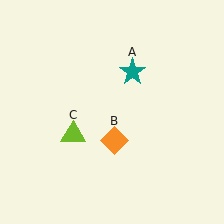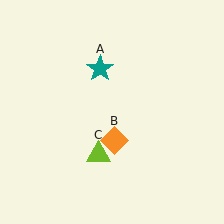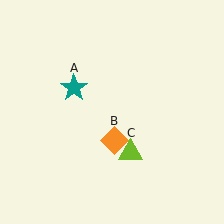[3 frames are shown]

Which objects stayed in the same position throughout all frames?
Orange diamond (object B) remained stationary.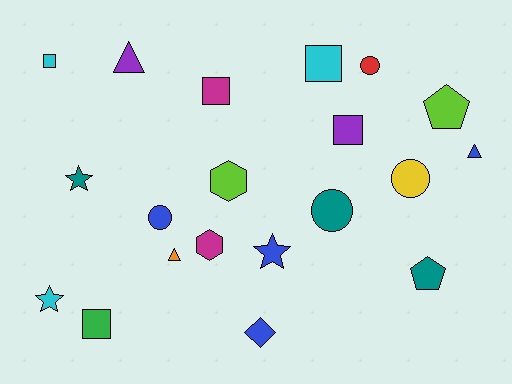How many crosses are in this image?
There are no crosses.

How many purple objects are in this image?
There are 2 purple objects.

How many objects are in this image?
There are 20 objects.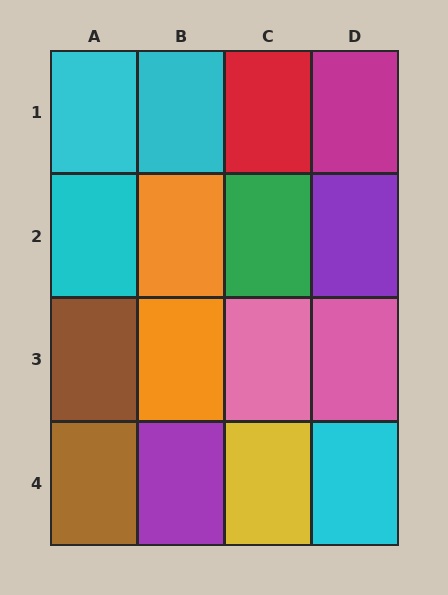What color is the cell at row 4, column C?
Yellow.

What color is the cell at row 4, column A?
Brown.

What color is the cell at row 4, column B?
Purple.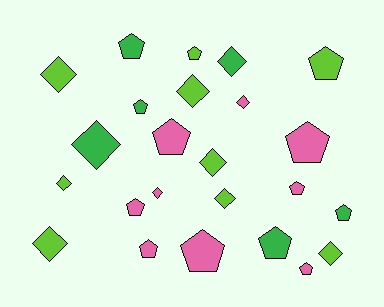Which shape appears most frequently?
Pentagon, with 13 objects.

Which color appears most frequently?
Pink, with 9 objects.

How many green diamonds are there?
There are 2 green diamonds.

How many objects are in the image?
There are 24 objects.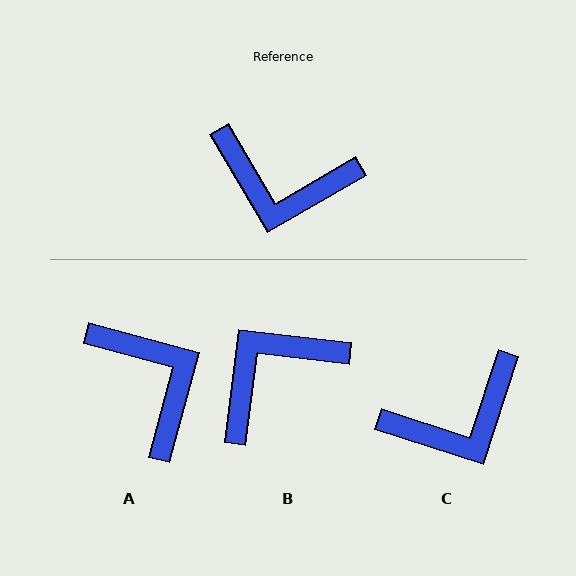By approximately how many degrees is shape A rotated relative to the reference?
Approximately 135 degrees counter-clockwise.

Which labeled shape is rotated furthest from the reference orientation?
A, about 135 degrees away.